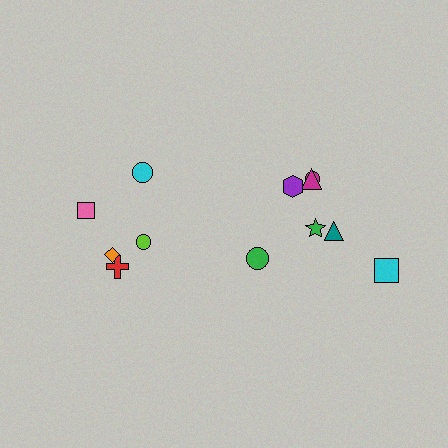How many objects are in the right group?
There are 7 objects.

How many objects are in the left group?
There are 5 objects.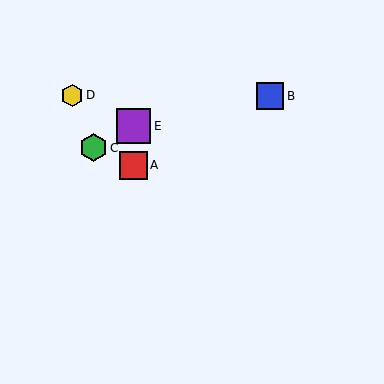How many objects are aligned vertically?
2 objects (A, E) are aligned vertically.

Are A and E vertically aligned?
Yes, both are at x≈133.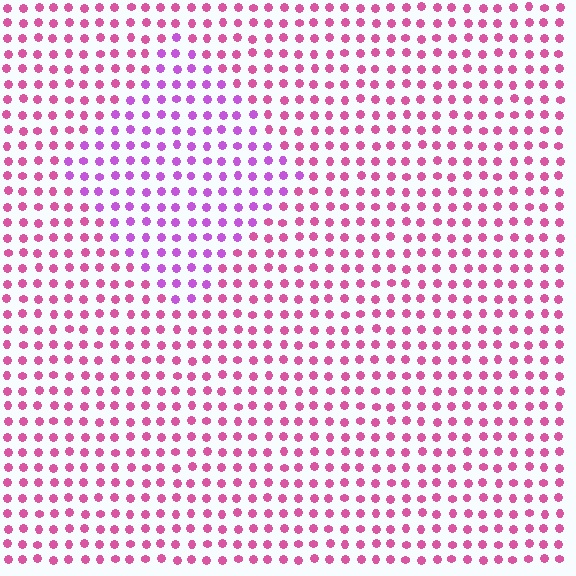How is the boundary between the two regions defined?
The boundary is defined purely by a slight shift in hue (about 35 degrees). Spacing, size, and orientation are identical on both sides.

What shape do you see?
I see a diamond.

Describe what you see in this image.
The image is filled with small pink elements in a uniform arrangement. A diamond-shaped region is visible where the elements are tinted to a slightly different hue, forming a subtle color boundary.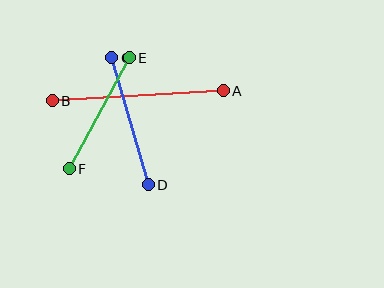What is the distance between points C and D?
The distance is approximately 132 pixels.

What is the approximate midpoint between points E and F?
The midpoint is at approximately (99, 113) pixels.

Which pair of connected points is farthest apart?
Points A and B are farthest apart.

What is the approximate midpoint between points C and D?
The midpoint is at approximately (130, 121) pixels.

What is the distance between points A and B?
The distance is approximately 171 pixels.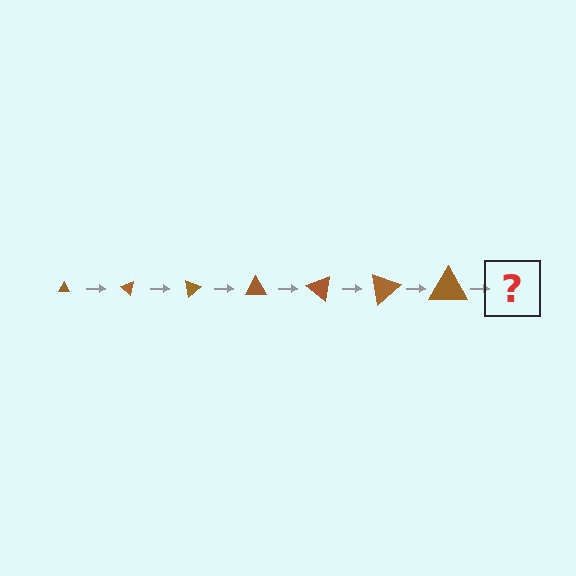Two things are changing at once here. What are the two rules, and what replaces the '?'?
The two rules are that the triangle grows larger each step and it rotates 40 degrees each step. The '?' should be a triangle, larger than the previous one and rotated 280 degrees from the start.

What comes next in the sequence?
The next element should be a triangle, larger than the previous one and rotated 280 degrees from the start.